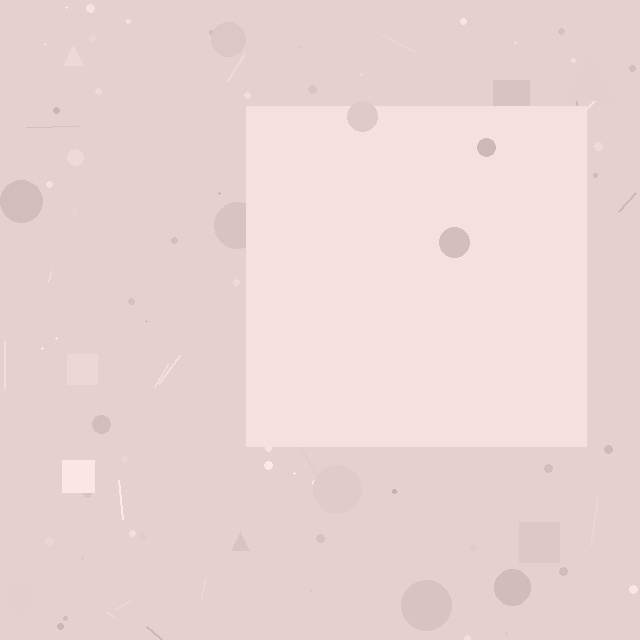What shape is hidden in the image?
A square is hidden in the image.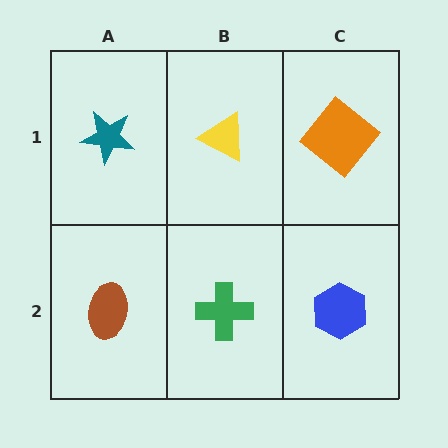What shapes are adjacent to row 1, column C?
A blue hexagon (row 2, column C), a yellow triangle (row 1, column B).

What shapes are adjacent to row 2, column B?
A yellow triangle (row 1, column B), a brown ellipse (row 2, column A), a blue hexagon (row 2, column C).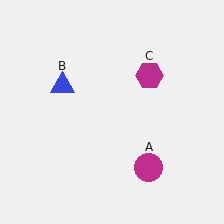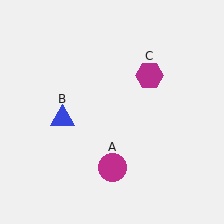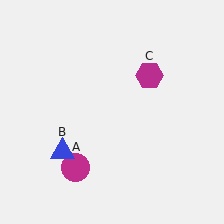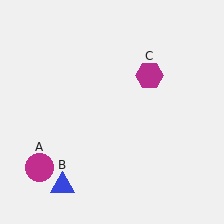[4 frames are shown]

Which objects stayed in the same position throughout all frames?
Magenta hexagon (object C) remained stationary.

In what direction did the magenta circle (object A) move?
The magenta circle (object A) moved left.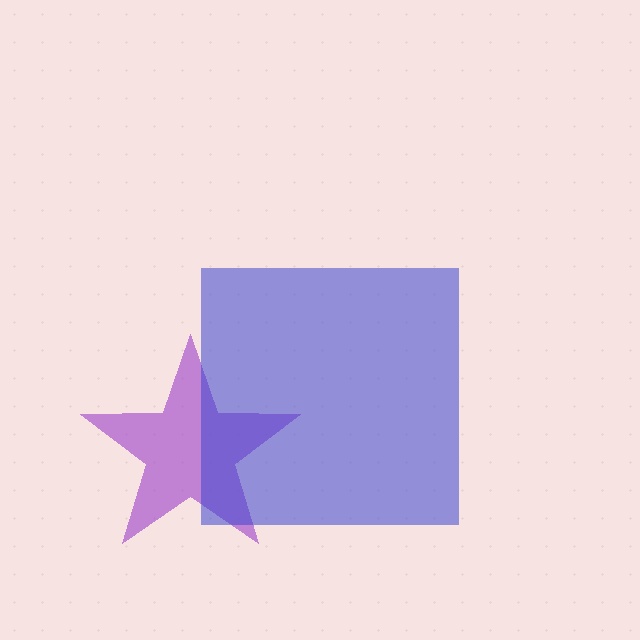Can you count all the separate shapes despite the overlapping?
Yes, there are 2 separate shapes.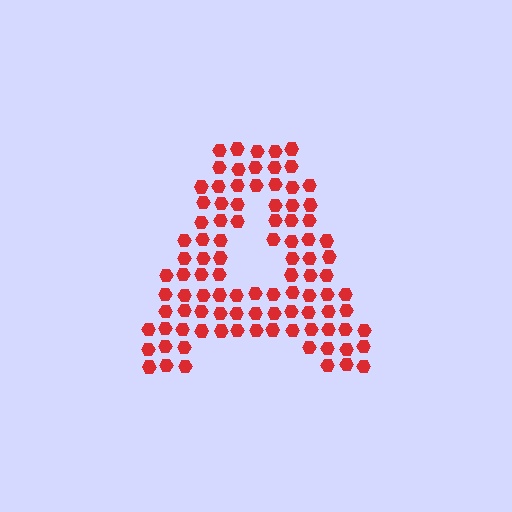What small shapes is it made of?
It is made of small hexagons.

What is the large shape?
The large shape is the letter A.